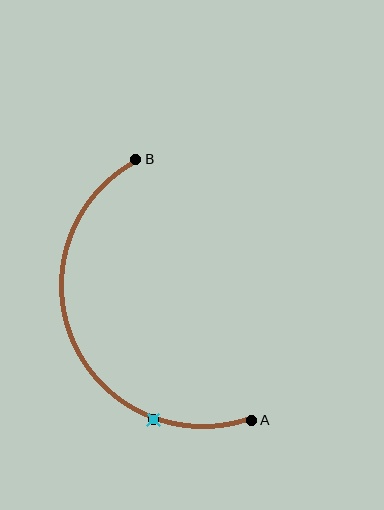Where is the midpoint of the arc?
The arc midpoint is the point on the curve farthest from the straight line joining A and B. It sits to the left of that line.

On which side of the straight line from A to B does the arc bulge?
The arc bulges to the left of the straight line connecting A and B.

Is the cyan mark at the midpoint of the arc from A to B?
No. The cyan mark lies on the arc but is closer to endpoint A. The arc midpoint would be at the point on the curve equidistant along the arc from both A and B.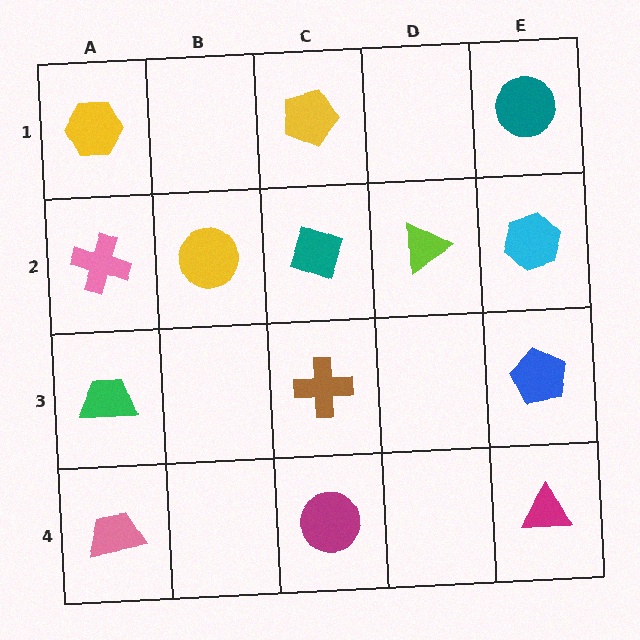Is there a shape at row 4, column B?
No, that cell is empty.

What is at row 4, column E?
A magenta triangle.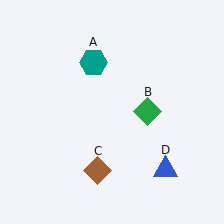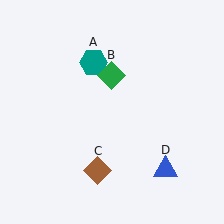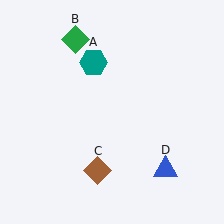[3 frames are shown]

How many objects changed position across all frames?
1 object changed position: green diamond (object B).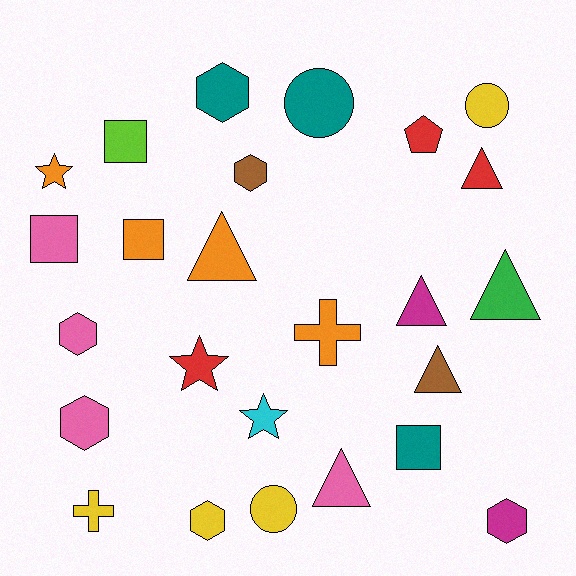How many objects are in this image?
There are 25 objects.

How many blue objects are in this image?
There are no blue objects.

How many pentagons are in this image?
There is 1 pentagon.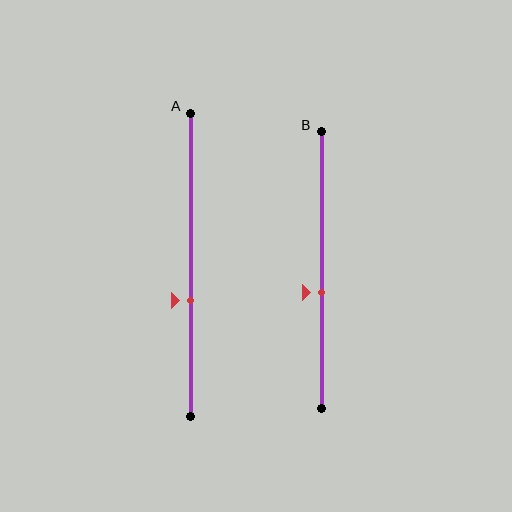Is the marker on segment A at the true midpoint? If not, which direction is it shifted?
No, the marker on segment A is shifted downward by about 12% of the segment length.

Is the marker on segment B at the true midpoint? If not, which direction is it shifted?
No, the marker on segment B is shifted downward by about 8% of the segment length.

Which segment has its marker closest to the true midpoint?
Segment B has its marker closest to the true midpoint.